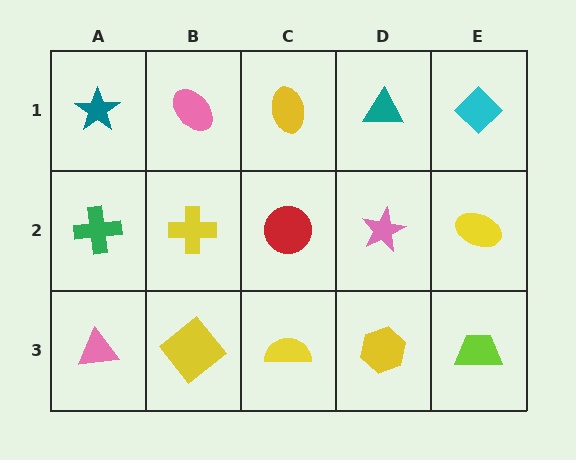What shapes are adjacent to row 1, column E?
A yellow ellipse (row 2, column E), a teal triangle (row 1, column D).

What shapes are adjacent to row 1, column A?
A green cross (row 2, column A), a pink ellipse (row 1, column B).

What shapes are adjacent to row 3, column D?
A pink star (row 2, column D), a yellow semicircle (row 3, column C), a lime trapezoid (row 3, column E).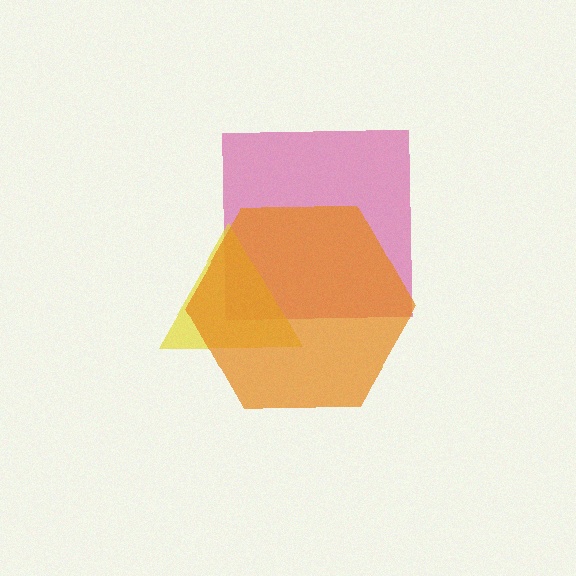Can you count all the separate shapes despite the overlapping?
Yes, there are 3 separate shapes.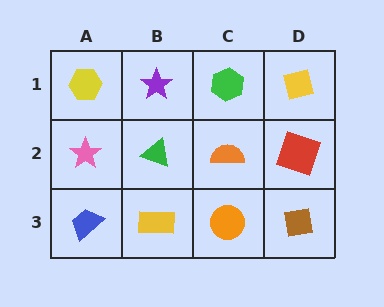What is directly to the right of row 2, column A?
A green triangle.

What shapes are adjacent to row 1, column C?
An orange semicircle (row 2, column C), a purple star (row 1, column B), a yellow square (row 1, column D).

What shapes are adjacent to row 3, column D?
A red square (row 2, column D), an orange circle (row 3, column C).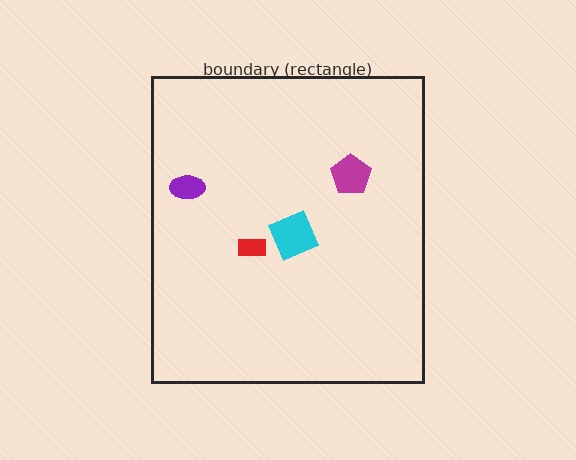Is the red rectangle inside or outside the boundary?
Inside.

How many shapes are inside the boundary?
4 inside, 0 outside.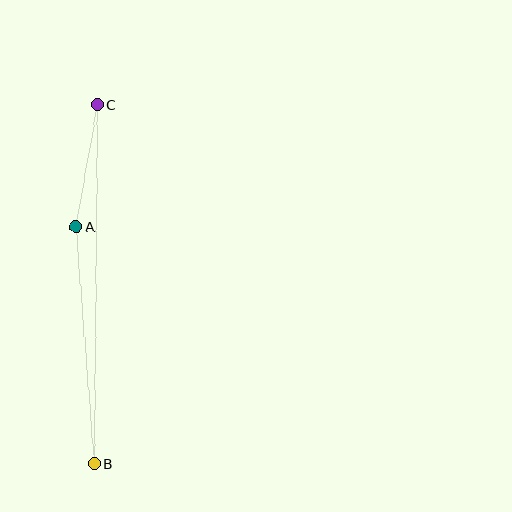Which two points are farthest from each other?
Points B and C are farthest from each other.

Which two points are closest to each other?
Points A and C are closest to each other.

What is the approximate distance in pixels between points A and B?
The distance between A and B is approximately 238 pixels.